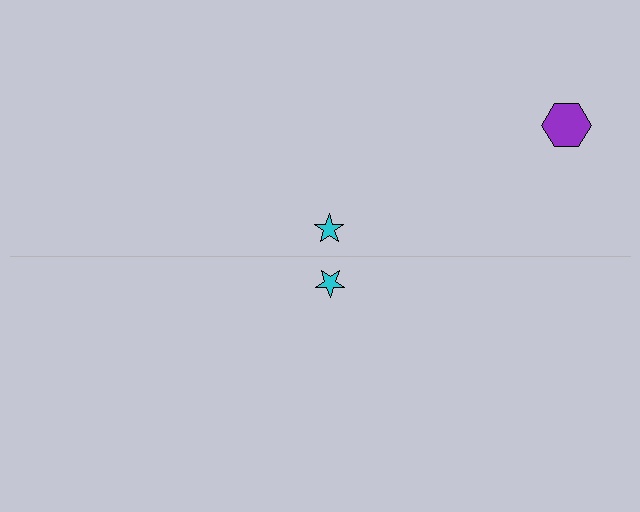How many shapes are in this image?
There are 3 shapes in this image.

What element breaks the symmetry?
A purple hexagon is missing from the bottom side.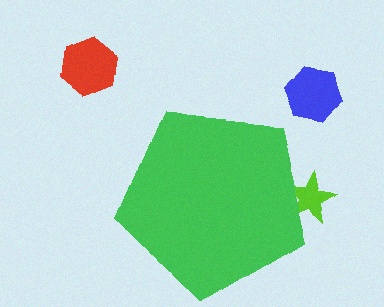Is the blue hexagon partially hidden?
No, the blue hexagon is fully visible.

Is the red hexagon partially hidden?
No, the red hexagon is fully visible.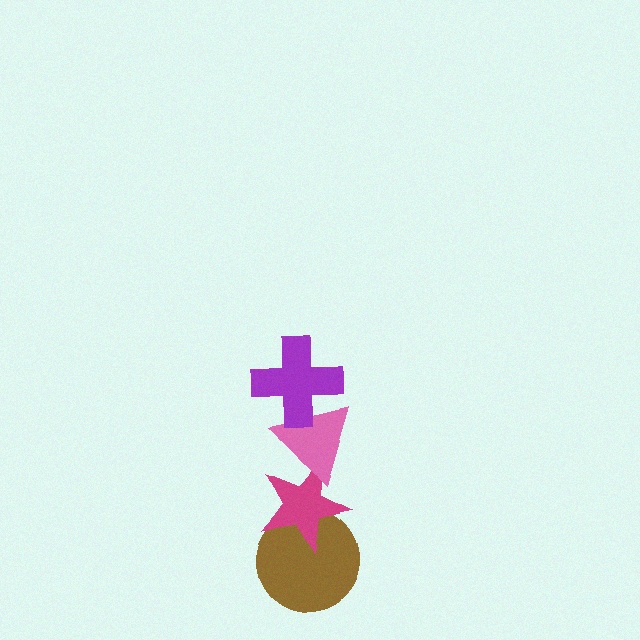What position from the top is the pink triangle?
The pink triangle is 2nd from the top.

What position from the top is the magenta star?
The magenta star is 3rd from the top.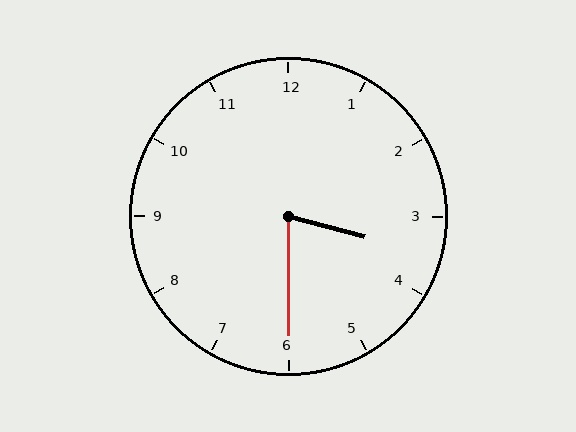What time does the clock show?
3:30.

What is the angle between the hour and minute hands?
Approximately 75 degrees.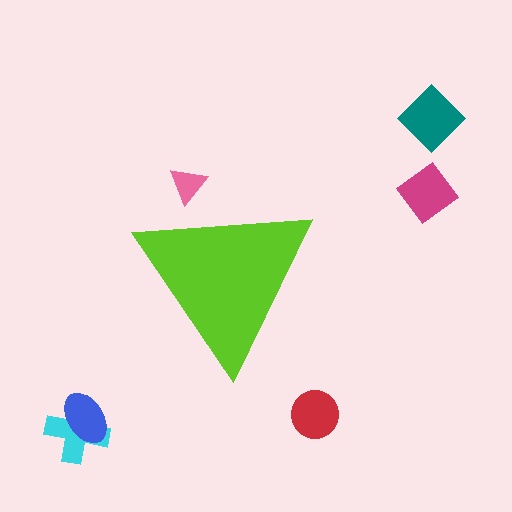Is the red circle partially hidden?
No, the red circle is fully visible.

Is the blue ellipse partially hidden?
No, the blue ellipse is fully visible.